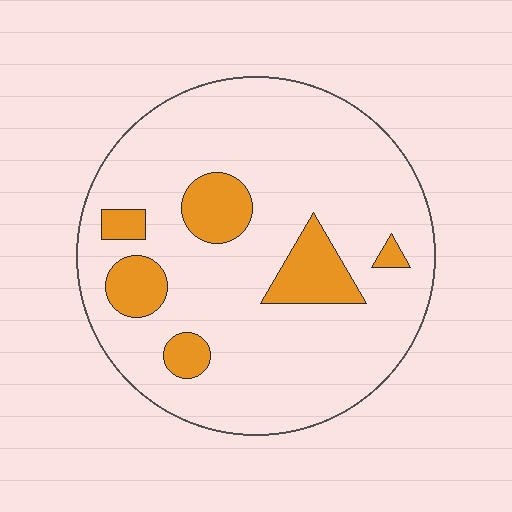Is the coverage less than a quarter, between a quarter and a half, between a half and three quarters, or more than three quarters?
Less than a quarter.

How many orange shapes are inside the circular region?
6.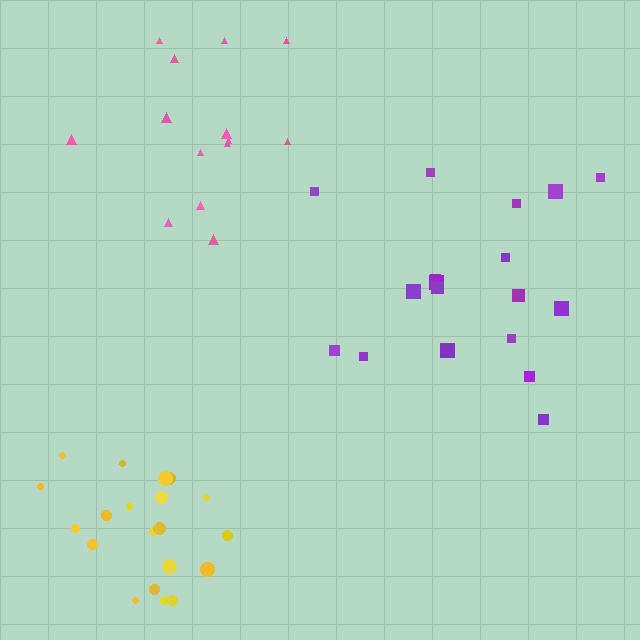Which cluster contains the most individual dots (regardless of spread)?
Yellow (20).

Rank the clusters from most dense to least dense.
yellow, pink, purple.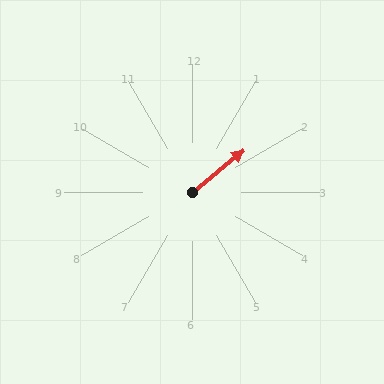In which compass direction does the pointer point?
Northeast.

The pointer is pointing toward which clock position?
Roughly 2 o'clock.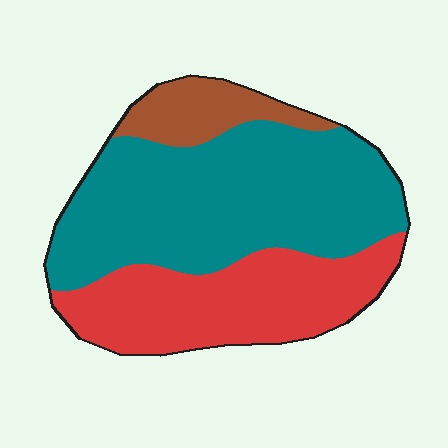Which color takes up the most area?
Teal, at roughly 55%.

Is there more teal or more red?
Teal.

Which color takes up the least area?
Brown, at roughly 10%.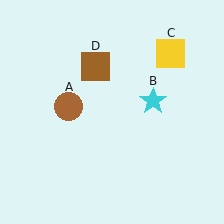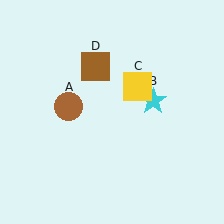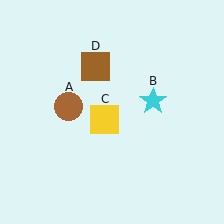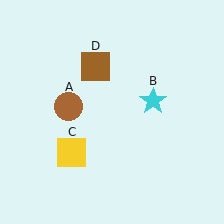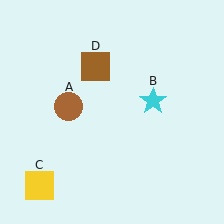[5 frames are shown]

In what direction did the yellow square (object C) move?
The yellow square (object C) moved down and to the left.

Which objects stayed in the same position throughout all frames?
Brown circle (object A) and cyan star (object B) and brown square (object D) remained stationary.